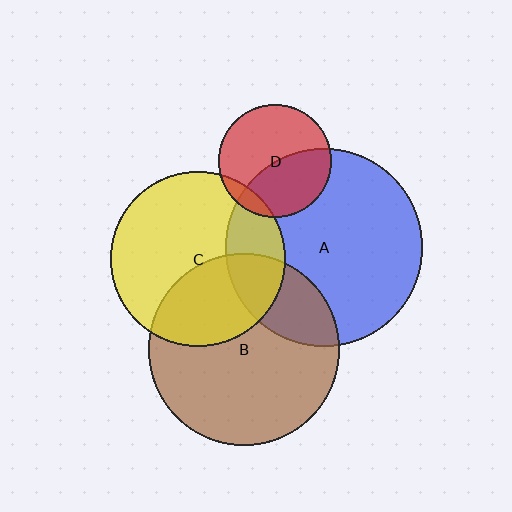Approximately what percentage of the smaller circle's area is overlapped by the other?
Approximately 35%.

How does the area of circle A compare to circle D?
Approximately 3.0 times.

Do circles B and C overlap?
Yes.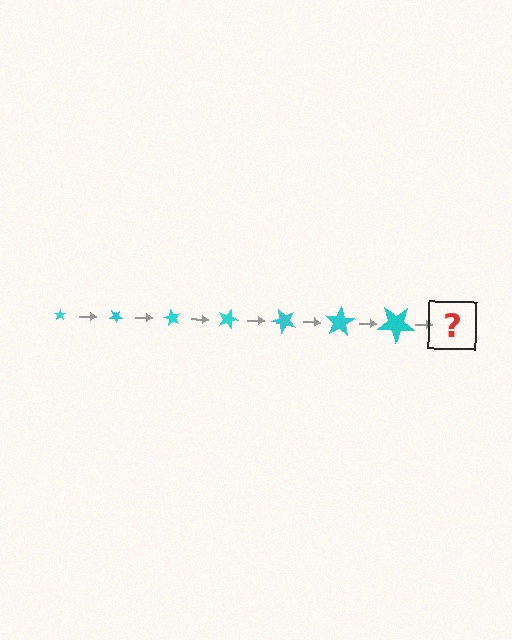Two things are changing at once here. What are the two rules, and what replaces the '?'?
The two rules are that the star grows larger each step and it rotates 30 degrees each step. The '?' should be a star, larger than the previous one and rotated 210 degrees from the start.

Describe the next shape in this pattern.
It should be a star, larger than the previous one and rotated 210 degrees from the start.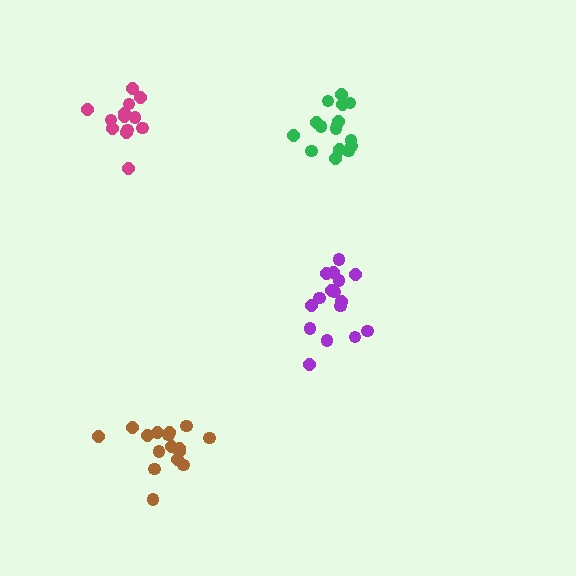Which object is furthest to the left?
The magenta cluster is leftmost.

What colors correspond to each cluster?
The clusters are colored: brown, green, magenta, purple.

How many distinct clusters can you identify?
There are 4 distinct clusters.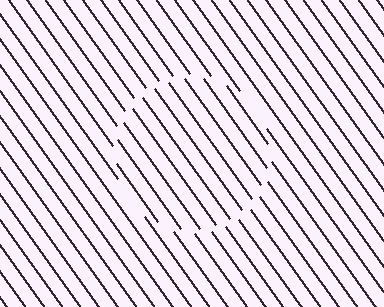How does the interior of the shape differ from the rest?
The interior of the shape contains the same grating, shifted by half a period — the contour is defined by the phase discontinuity where line-ends from the inner and outer gratings abut.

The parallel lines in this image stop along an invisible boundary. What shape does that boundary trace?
An illusory circle. The interior of the shape contains the same grating, shifted by half a period — the contour is defined by the phase discontinuity where line-ends from the inner and outer gratings abut.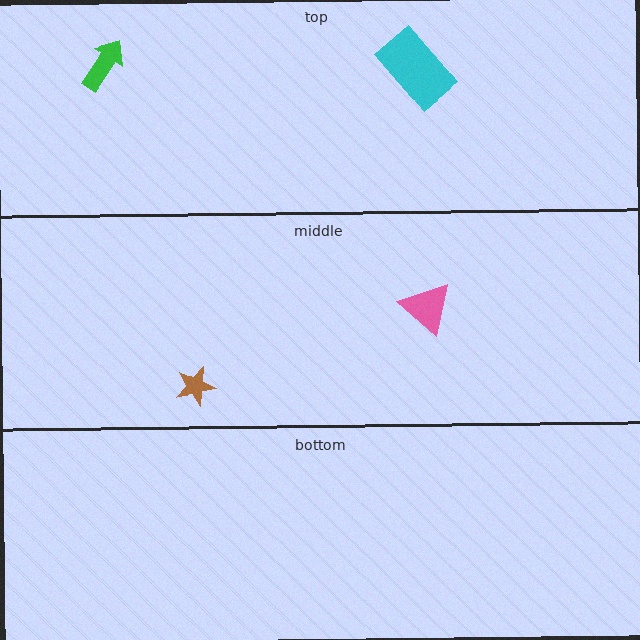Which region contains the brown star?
The middle region.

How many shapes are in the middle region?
2.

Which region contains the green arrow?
The top region.